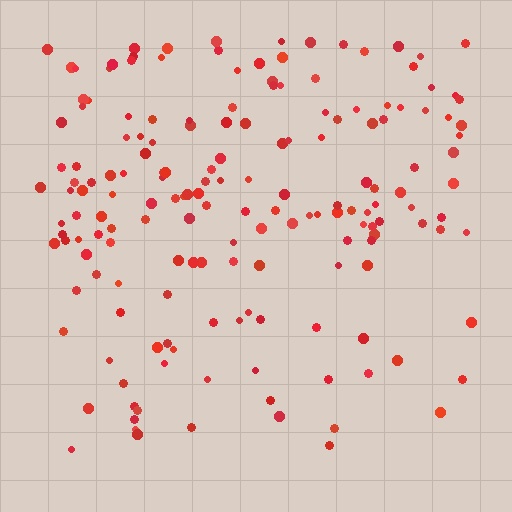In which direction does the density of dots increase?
From bottom to top, with the top side densest.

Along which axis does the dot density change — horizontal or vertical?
Vertical.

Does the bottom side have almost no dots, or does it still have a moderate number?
Still a moderate number, just noticeably fewer than the top.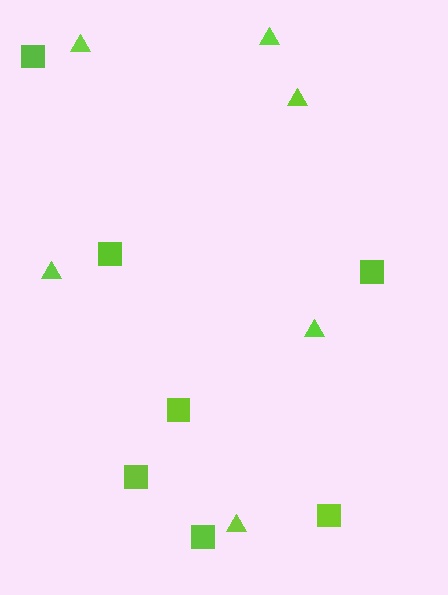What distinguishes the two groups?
There are 2 groups: one group of squares (7) and one group of triangles (6).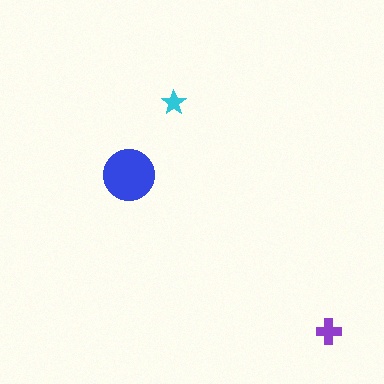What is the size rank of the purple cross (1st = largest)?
2nd.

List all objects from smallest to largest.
The cyan star, the purple cross, the blue circle.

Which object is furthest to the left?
The blue circle is leftmost.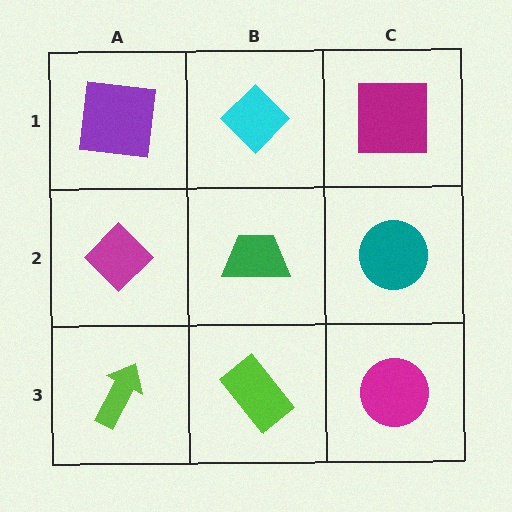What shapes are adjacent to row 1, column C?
A teal circle (row 2, column C), a cyan diamond (row 1, column B).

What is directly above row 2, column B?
A cyan diamond.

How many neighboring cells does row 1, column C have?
2.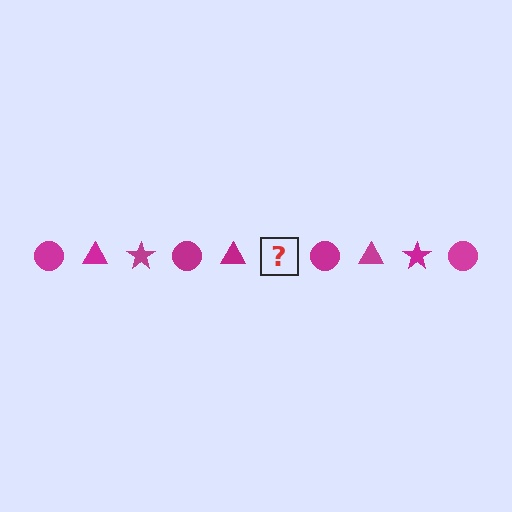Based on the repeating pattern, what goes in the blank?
The blank should be a magenta star.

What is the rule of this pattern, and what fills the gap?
The rule is that the pattern cycles through circle, triangle, star shapes in magenta. The gap should be filled with a magenta star.